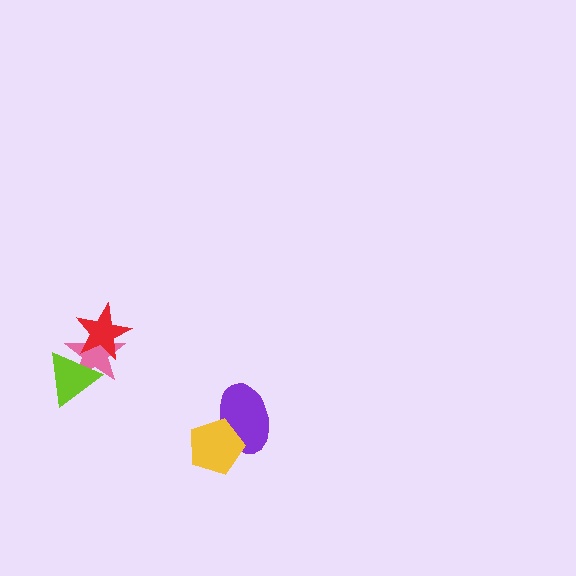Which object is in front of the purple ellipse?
The yellow pentagon is in front of the purple ellipse.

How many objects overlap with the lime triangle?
2 objects overlap with the lime triangle.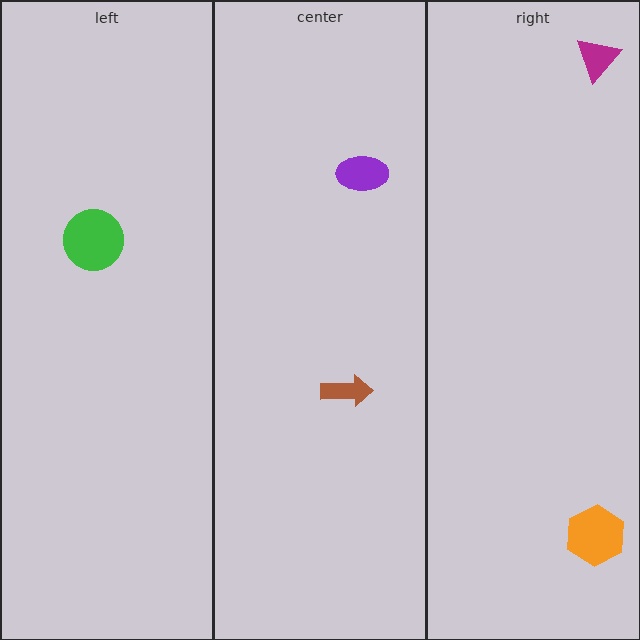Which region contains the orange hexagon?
The right region.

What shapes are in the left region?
The green circle.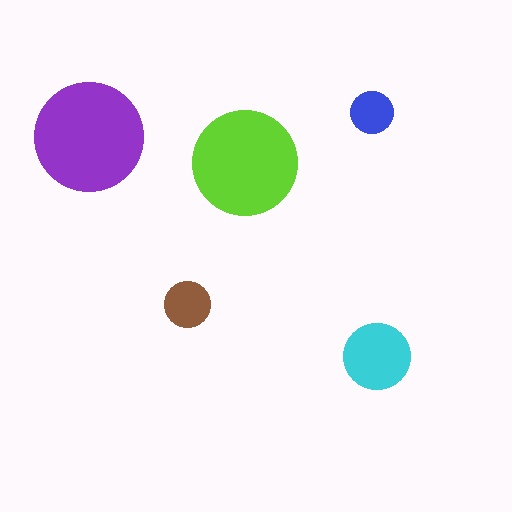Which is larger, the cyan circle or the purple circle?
The purple one.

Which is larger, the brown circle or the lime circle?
The lime one.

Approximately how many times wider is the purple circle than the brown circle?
About 2.5 times wider.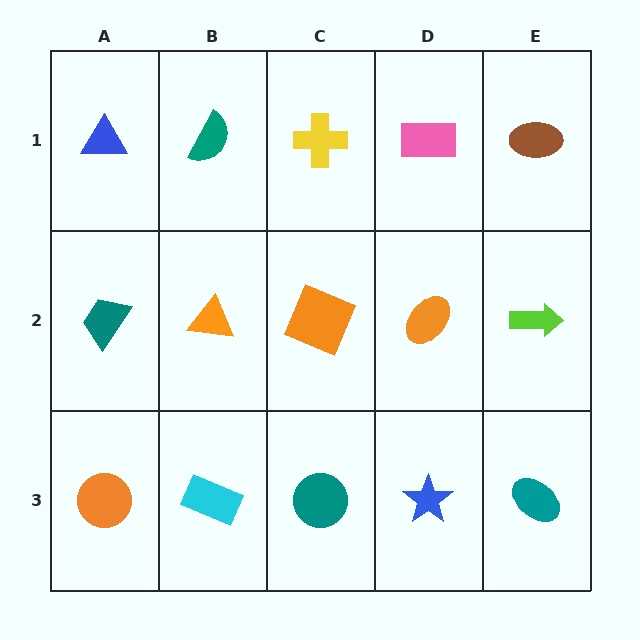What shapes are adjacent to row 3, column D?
An orange ellipse (row 2, column D), a teal circle (row 3, column C), a teal ellipse (row 3, column E).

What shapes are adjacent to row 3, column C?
An orange square (row 2, column C), a cyan rectangle (row 3, column B), a blue star (row 3, column D).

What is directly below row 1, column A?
A teal trapezoid.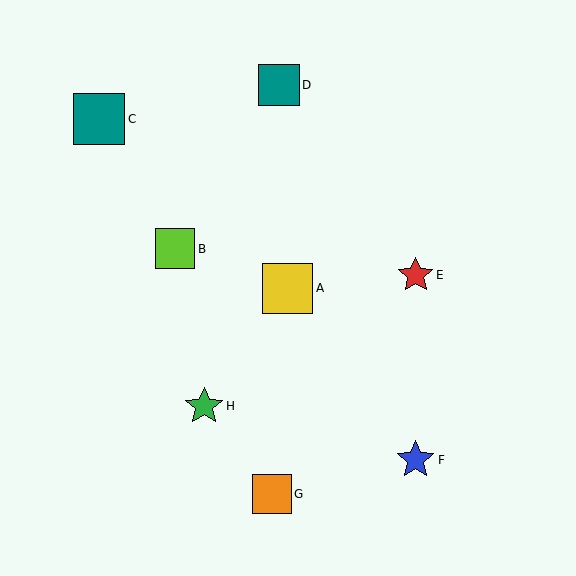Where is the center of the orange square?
The center of the orange square is at (272, 494).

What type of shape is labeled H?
Shape H is a green star.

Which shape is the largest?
The teal square (labeled C) is the largest.